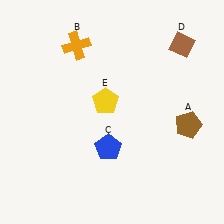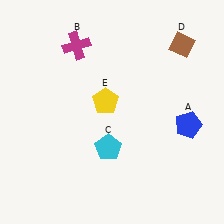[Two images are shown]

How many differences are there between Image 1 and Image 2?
There are 3 differences between the two images.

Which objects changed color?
A changed from brown to blue. B changed from orange to magenta. C changed from blue to cyan.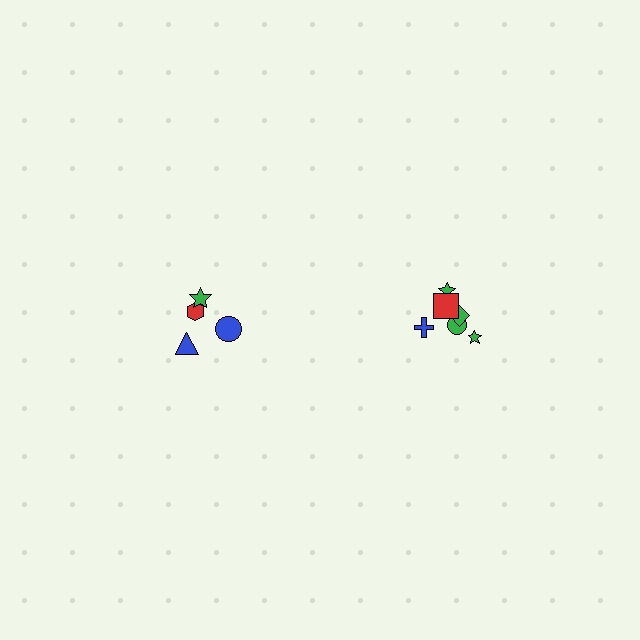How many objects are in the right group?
There are 7 objects.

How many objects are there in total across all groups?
There are 11 objects.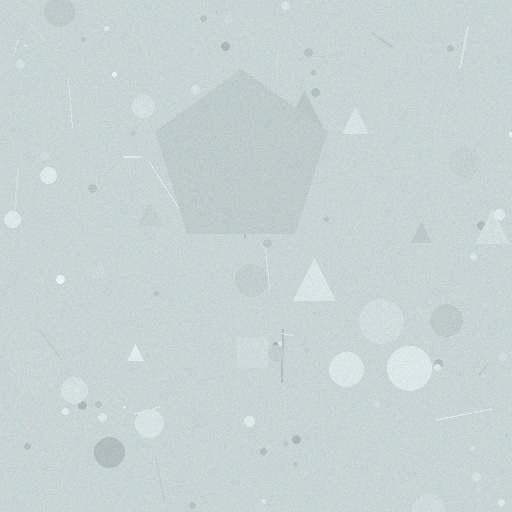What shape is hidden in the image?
A pentagon is hidden in the image.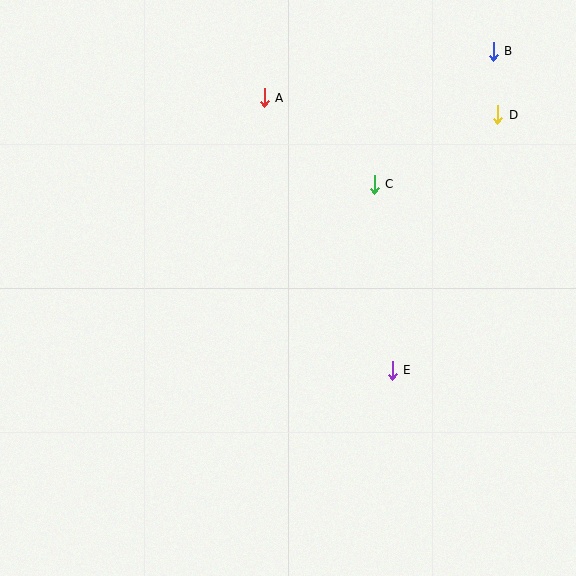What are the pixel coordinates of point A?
Point A is at (264, 98).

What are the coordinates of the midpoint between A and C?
The midpoint between A and C is at (319, 141).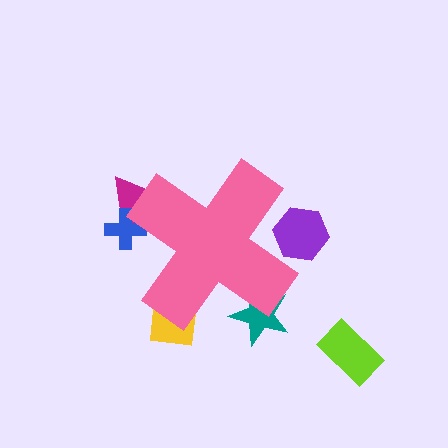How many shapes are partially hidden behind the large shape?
5 shapes are partially hidden.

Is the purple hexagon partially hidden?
Yes, the purple hexagon is partially hidden behind the pink cross.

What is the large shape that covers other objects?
A pink cross.